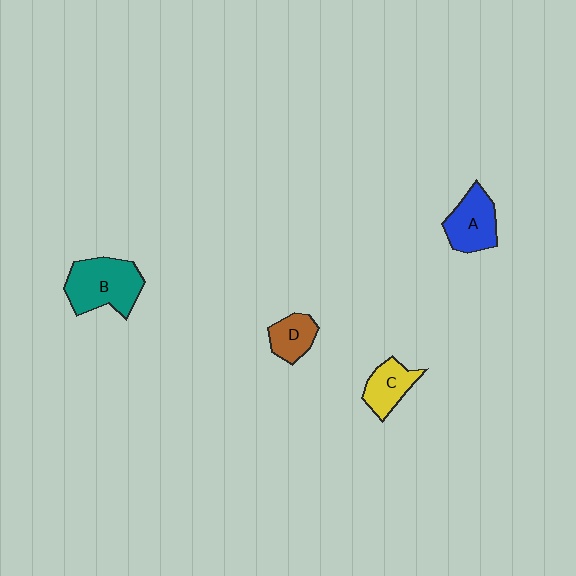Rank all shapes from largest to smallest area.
From largest to smallest: B (teal), A (blue), C (yellow), D (brown).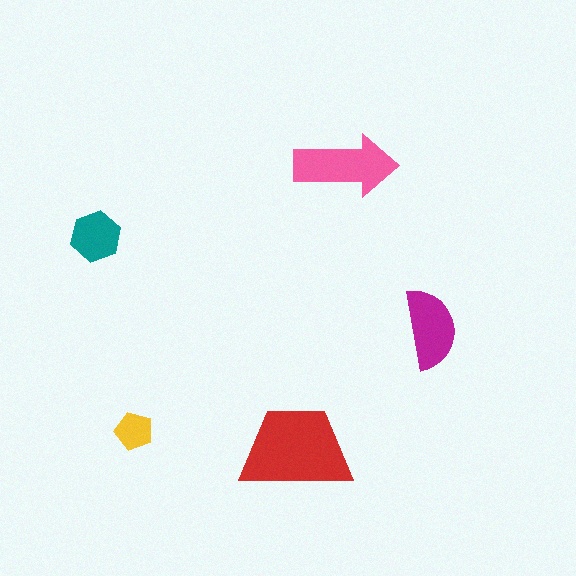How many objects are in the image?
There are 5 objects in the image.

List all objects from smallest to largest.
The yellow pentagon, the teal hexagon, the magenta semicircle, the pink arrow, the red trapezoid.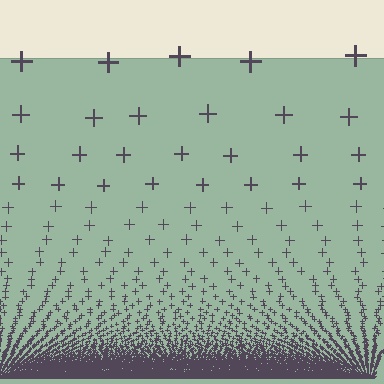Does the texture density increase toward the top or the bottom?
Density increases toward the bottom.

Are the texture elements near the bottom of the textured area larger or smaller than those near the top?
Smaller. The gradient is inverted — elements near the bottom are smaller and denser.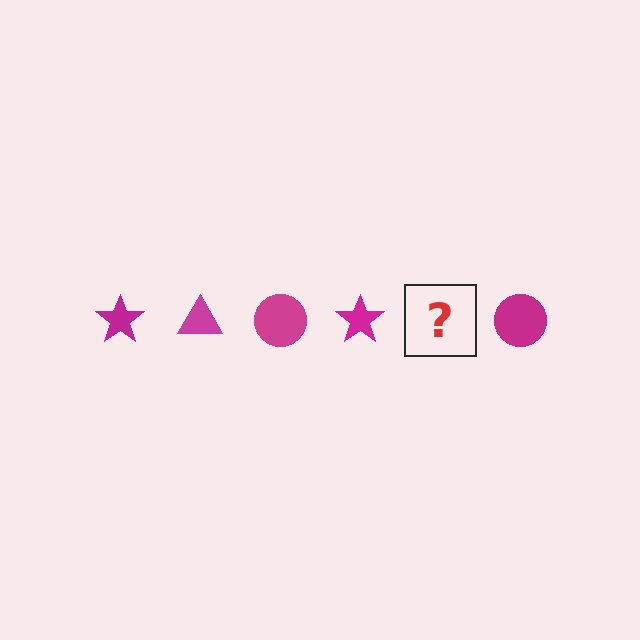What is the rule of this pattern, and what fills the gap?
The rule is that the pattern cycles through star, triangle, circle shapes in magenta. The gap should be filled with a magenta triangle.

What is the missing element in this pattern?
The missing element is a magenta triangle.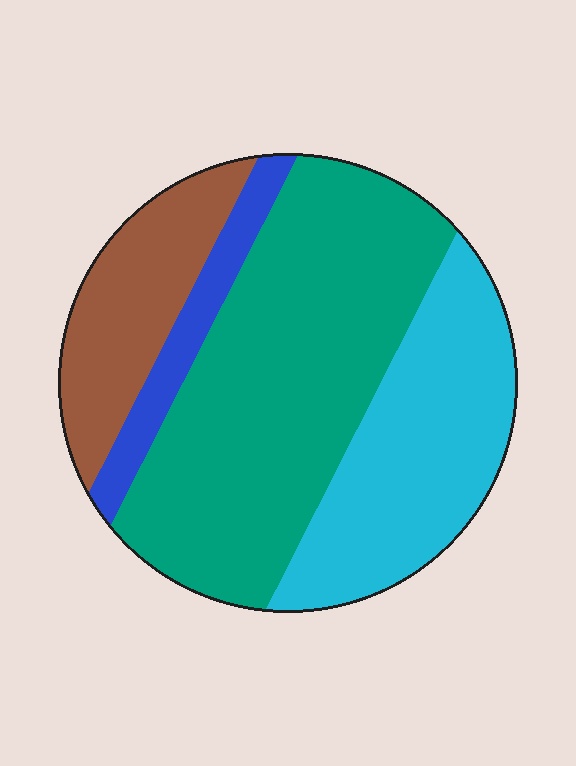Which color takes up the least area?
Blue, at roughly 10%.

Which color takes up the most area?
Teal, at roughly 50%.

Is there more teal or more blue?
Teal.